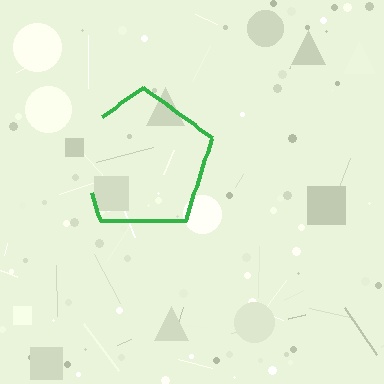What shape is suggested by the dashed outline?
The dashed outline suggests a pentagon.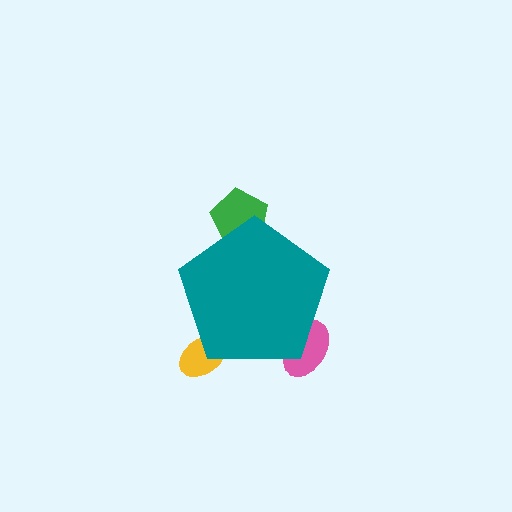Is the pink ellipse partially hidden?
Yes, the pink ellipse is partially hidden behind the teal pentagon.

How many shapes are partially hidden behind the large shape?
3 shapes are partially hidden.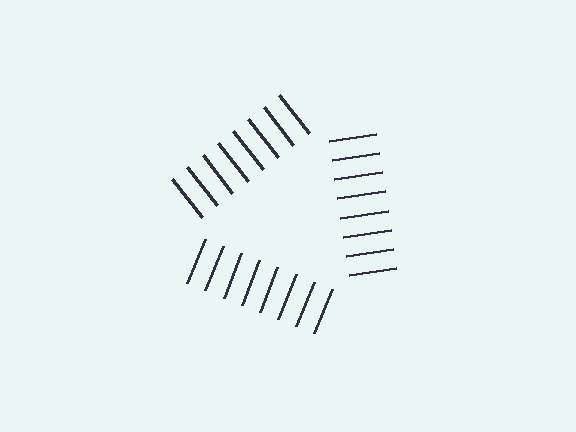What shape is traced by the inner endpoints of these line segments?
An illusory triangle — the line segments terminate on its edges but no continuous stroke is drawn.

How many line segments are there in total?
24 — 8 along each of the 3 edges.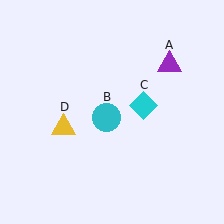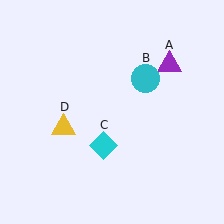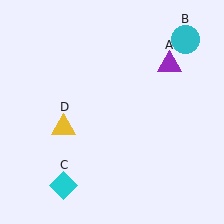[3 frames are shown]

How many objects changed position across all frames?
2 objects changed position: cyan circle (object B), cyan diamond (object C).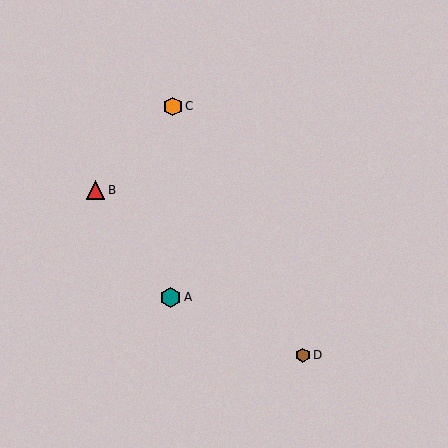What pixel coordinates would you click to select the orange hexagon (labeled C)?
Click at (173, 106) to select the orange hexagon C.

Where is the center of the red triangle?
The center of the red triangle is at (96, 190).